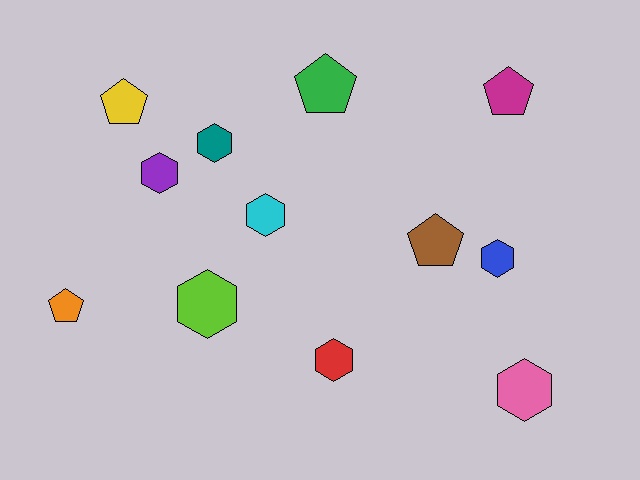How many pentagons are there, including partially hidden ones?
There are 5 pentagons.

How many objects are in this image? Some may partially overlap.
There are 12 objects.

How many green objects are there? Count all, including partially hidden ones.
There is 1 green object.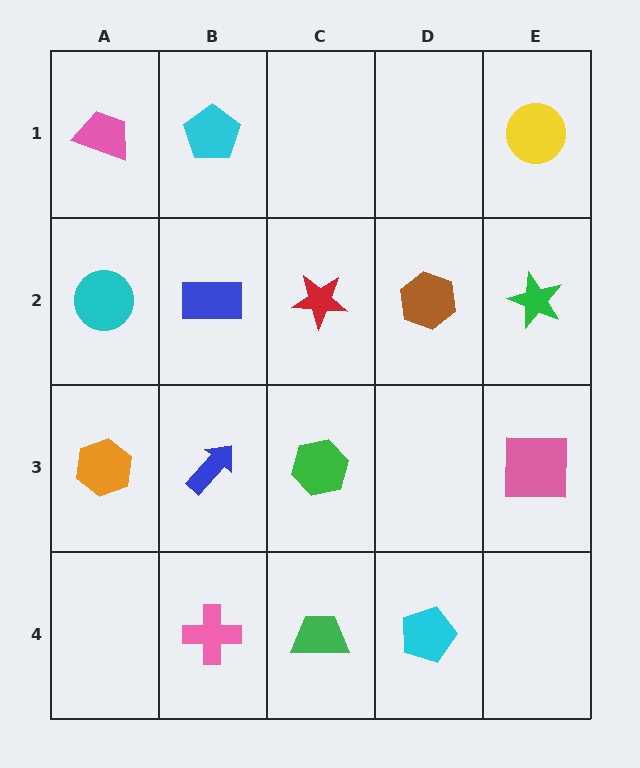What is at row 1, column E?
A yellow circle.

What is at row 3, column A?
An orange hexagon.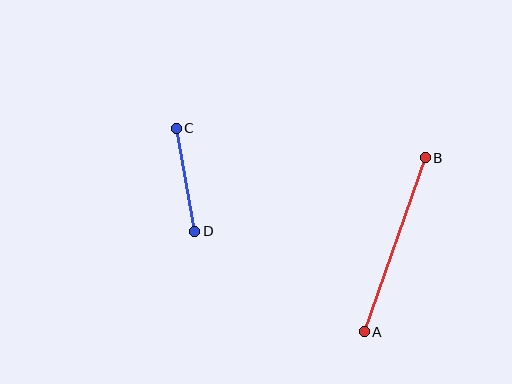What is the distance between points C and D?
The distance is approximately 105 pixels.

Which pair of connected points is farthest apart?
Points A and B are farthest apart.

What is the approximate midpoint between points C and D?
The midpoint is at approximately (185, 180) pixels.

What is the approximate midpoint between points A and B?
The midpoint is at approximately (395, 245) pixels.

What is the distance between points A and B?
The distance is approximately 184 pixels.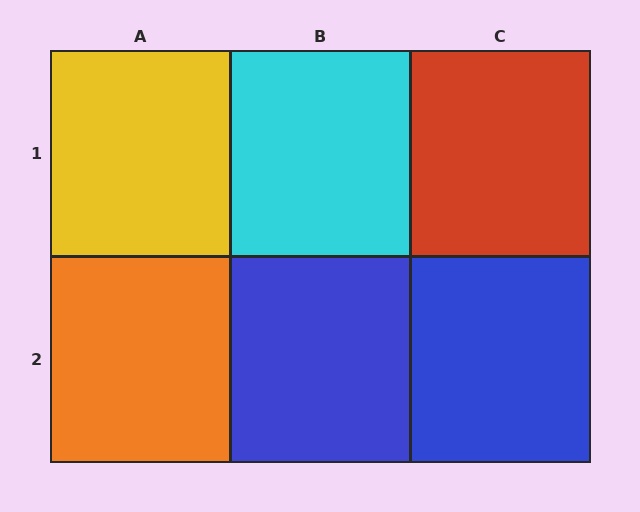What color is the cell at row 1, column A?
Yellow.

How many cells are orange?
1 cell is orange.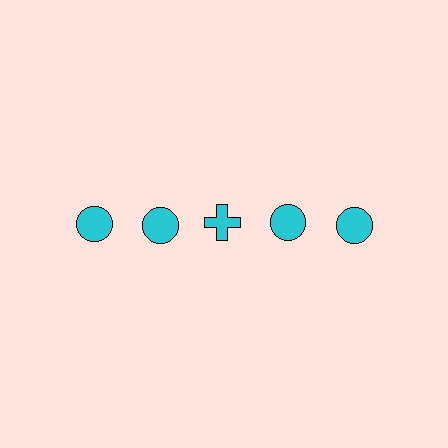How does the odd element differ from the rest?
It has a different shape: cross instead of circle.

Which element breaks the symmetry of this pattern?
The cyan cross in the top row, center column breaks the symmetry. All other shapes are cyan circles.